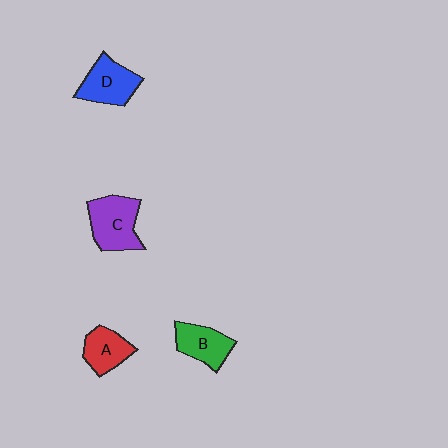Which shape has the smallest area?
Shape A (red).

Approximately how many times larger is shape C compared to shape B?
Approximately 1.4 times.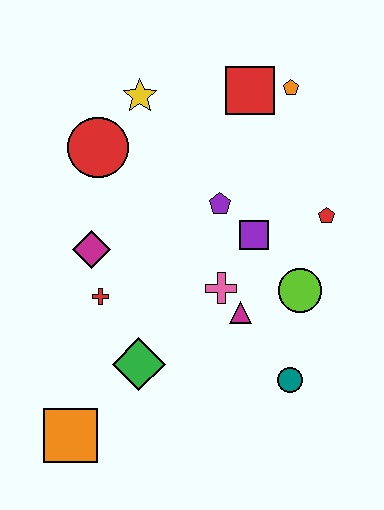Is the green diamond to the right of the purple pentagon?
No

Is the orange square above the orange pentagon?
No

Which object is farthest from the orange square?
The orange pentagon is farthest from the orange square.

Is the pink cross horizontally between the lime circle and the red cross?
Yes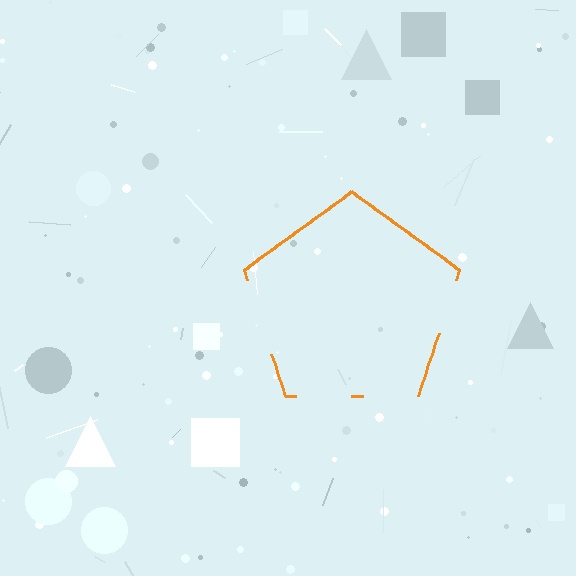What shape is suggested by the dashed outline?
The dashed outline suggests a pentagon.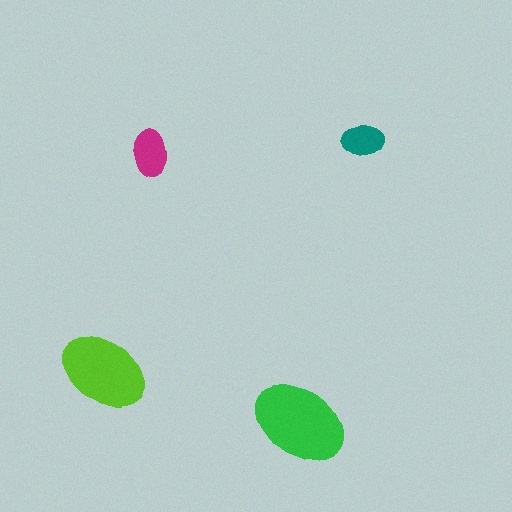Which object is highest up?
The teal ellipse is topmost.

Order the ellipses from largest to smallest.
the green one, the lime one, the magenta one, the teal one.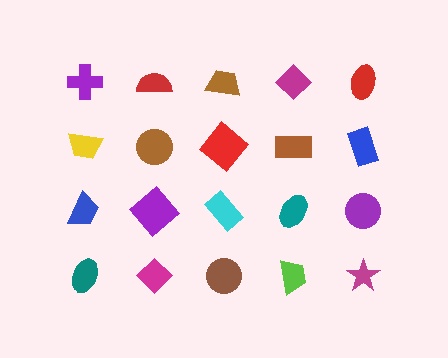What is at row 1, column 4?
A magenta diamond.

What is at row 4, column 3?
A brown circle.